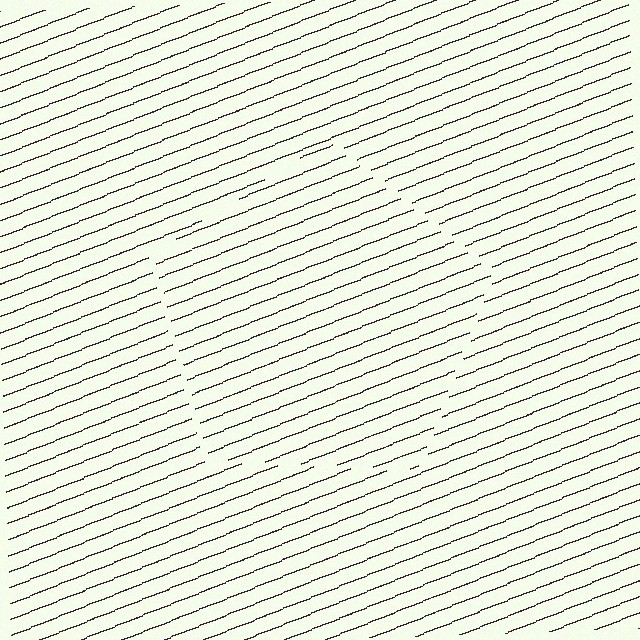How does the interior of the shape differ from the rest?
The interior of the shape contains the same grating, shifted by half a period — the contour is defined by the phase discontinuity where line-ends from the inner and outer gratings abut.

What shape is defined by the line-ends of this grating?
An illusory pentagon. The interior of the shape contains the same grating, shifted by half a period — the contour is defined by the phase discontinuity where line-ends from the inner and outer gratings abut.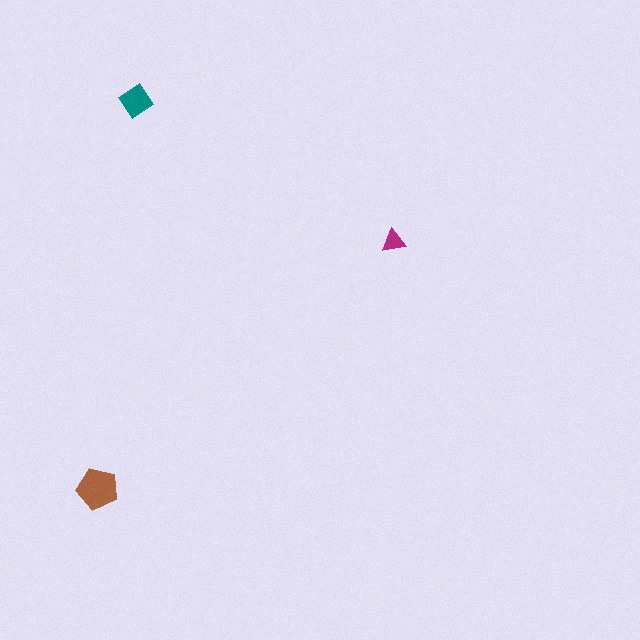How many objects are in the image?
There are 3 objects in the image.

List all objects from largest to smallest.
The brown pentagon, the teal diamond, the magenta triangle.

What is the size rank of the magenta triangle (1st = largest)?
3rd.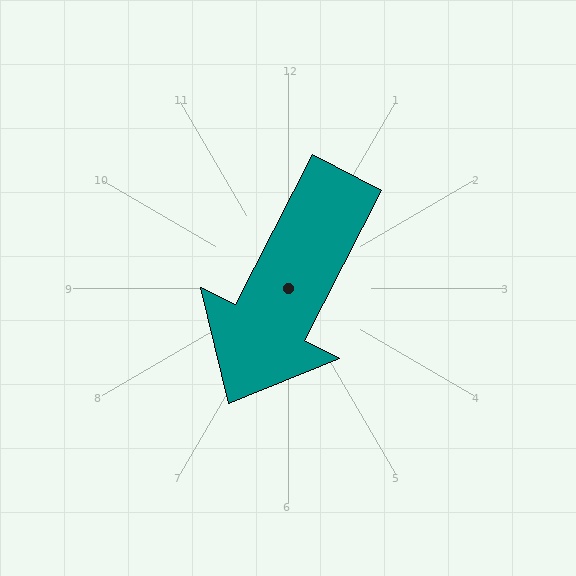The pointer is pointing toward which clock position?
Roughly 7 o'clock.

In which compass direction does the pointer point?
Southwest.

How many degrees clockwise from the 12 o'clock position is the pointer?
Approximately 207 degrees.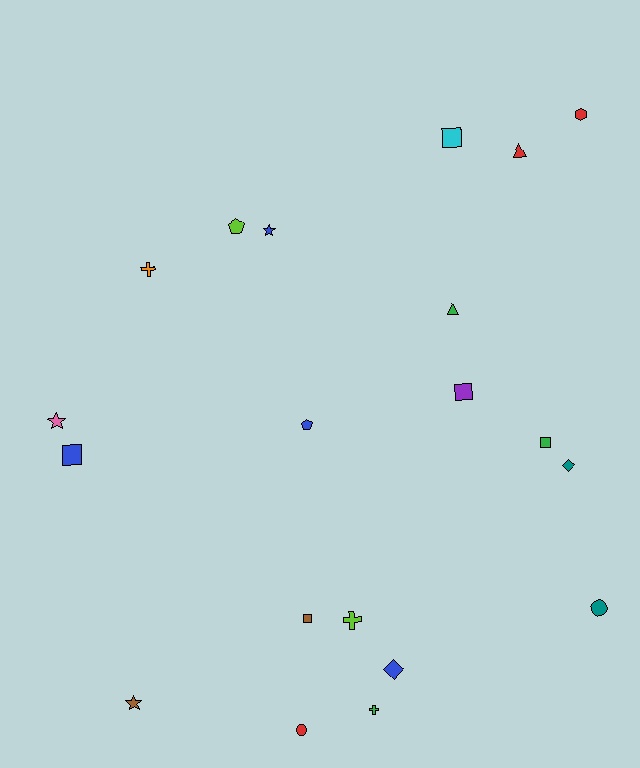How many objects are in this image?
There are 20 objects.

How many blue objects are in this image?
There are 4 blue objects.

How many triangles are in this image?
There are 2 triangles.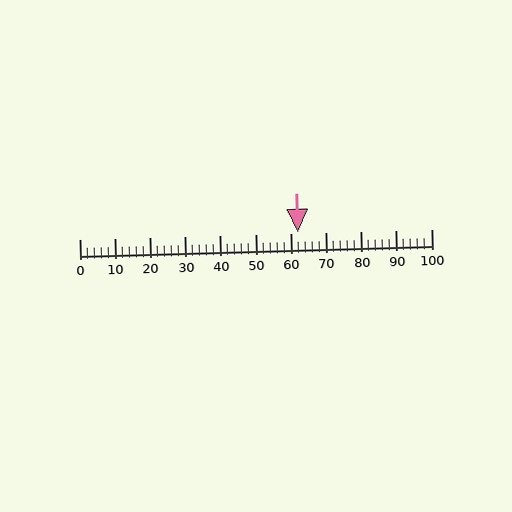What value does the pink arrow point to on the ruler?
The pink arrow points to approximately 62.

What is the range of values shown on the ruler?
The ruler shows values from 0 to 100.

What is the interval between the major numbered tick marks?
The major tick marks are spaced 10 units apart.